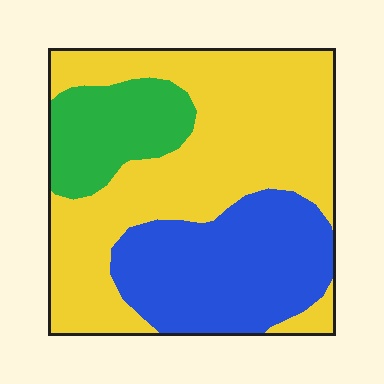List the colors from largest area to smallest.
From largest to smallest: yellow, blue, green.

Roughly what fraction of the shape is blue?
Blue takes up about one third (1/3) of the shape.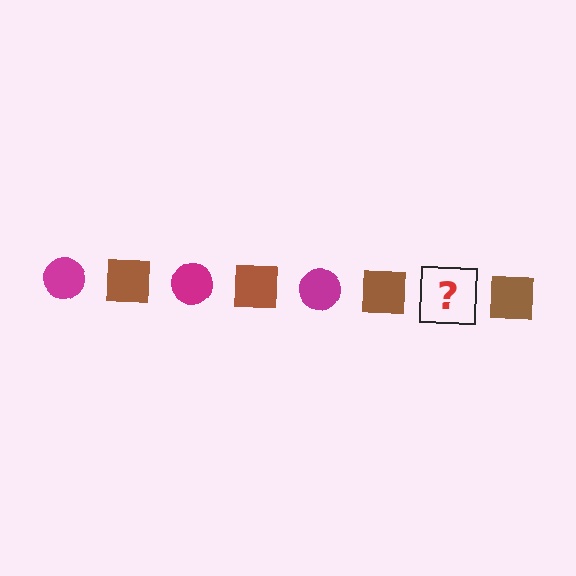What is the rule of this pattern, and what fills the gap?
The rule is that the pattern alternates between magenta circle and brown square. The gap should be filled with a magenta circle.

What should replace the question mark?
The question mark should be replaced with a magenta circle.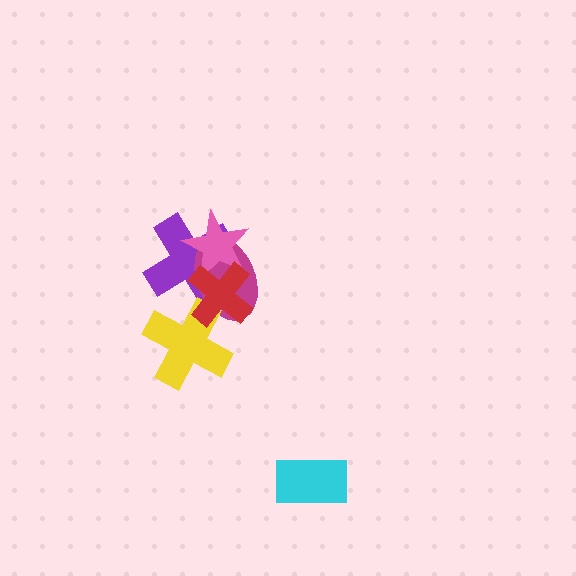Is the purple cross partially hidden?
Yes, it is partially covered by another shape.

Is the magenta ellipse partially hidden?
Yes, it is partially covered by another shape.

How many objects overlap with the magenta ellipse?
4 objects overlap with the magenta ellipse.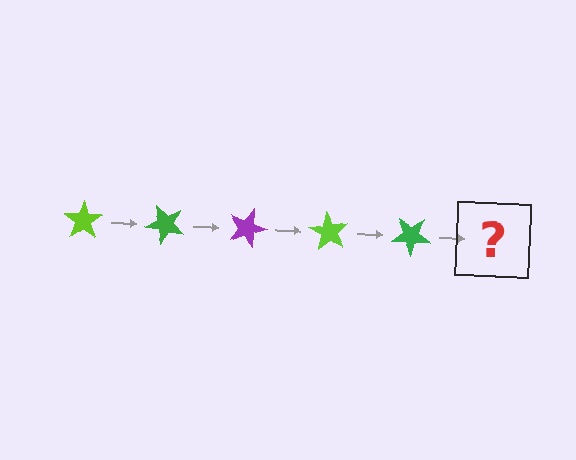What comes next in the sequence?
The next element should be a purple star, rotated 225 degrees from the start.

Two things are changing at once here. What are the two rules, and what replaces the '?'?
The two rules are that it rotates 45 degrees each step and the color cycles through lime, green, and purple. The '?' should be a purple star, rotated 225 degrees from the start.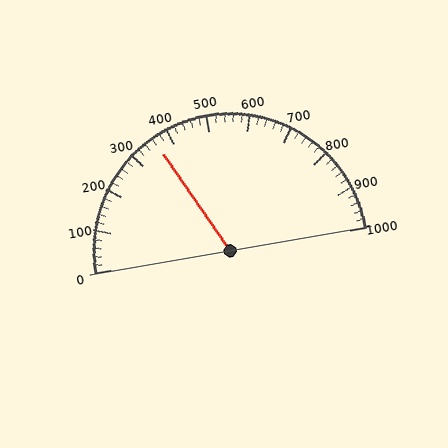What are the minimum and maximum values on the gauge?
The gauge ranges from 0 to 1000.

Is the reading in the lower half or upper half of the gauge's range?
The reading is in the lower half of the range (0 to 1000).